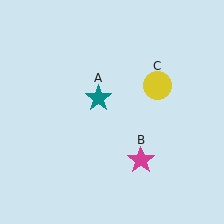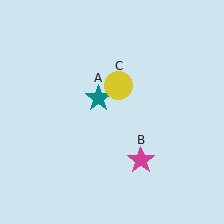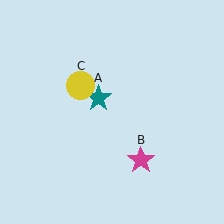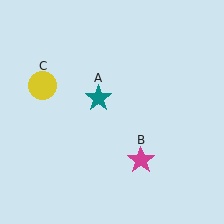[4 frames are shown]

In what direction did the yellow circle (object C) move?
The yellow circle (object C) moved left.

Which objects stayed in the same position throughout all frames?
Teal star (object A) and magenta star (object B) remained stationary.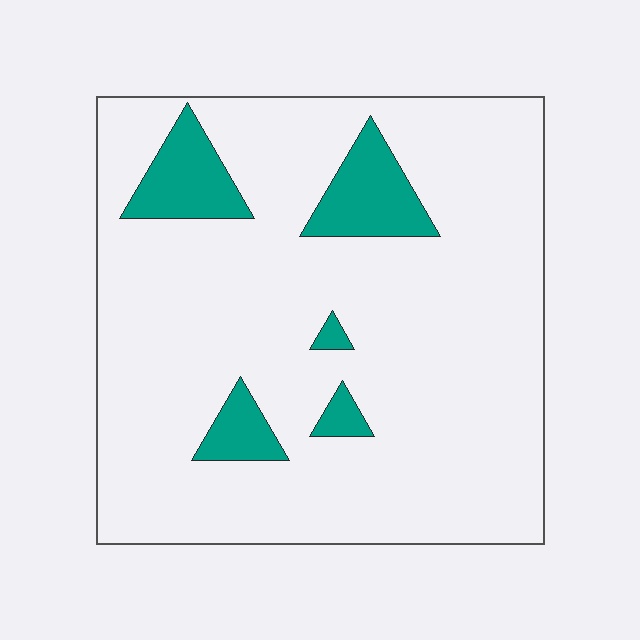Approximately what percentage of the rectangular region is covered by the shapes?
Approximately 10%.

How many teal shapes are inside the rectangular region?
5.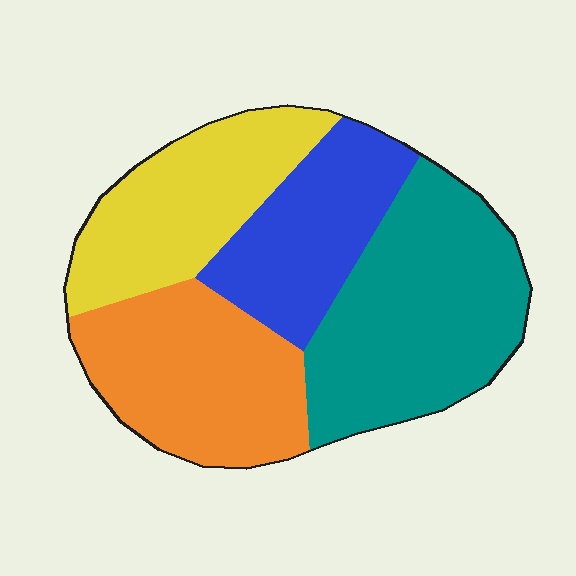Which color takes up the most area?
Teal, at roughly 35%.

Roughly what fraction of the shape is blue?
Blue takes up about one fifth (1/5) of the shape.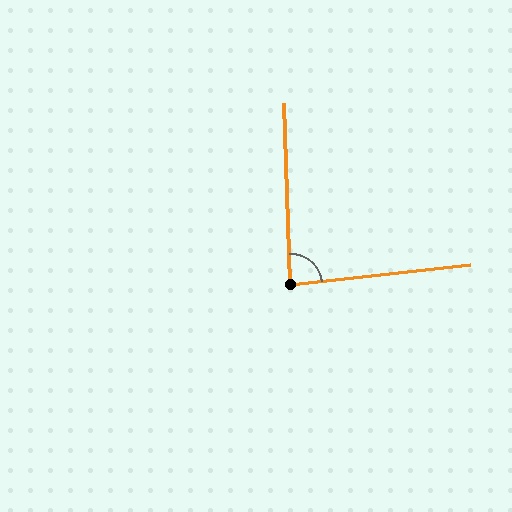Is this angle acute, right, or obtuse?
It is approximately a right angle.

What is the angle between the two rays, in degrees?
Approximately 86 degrees.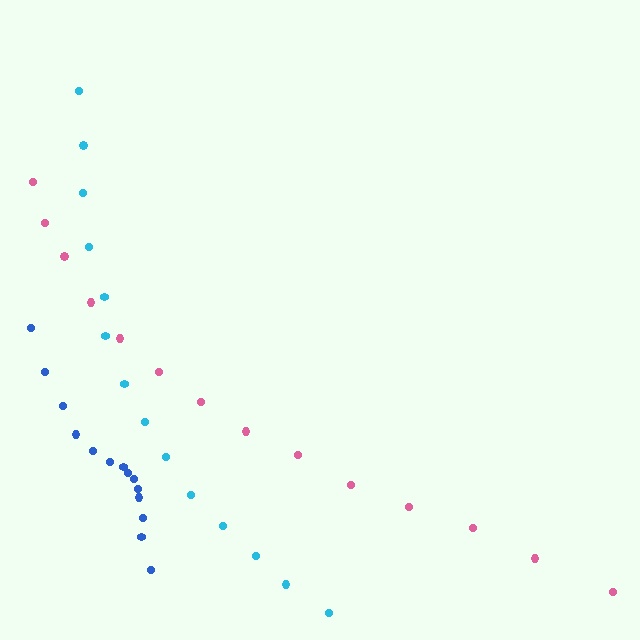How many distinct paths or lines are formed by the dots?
There are 3 distinct paths.